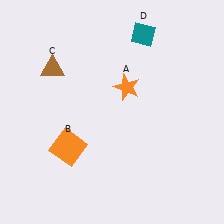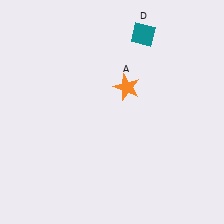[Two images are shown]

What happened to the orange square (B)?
The orange square (B) was removed in Image 2. It was in the bottom-left area of Image 1.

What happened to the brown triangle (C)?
The brown triangle (C) was removed in Image 2. It was in the top-left area of Image 1.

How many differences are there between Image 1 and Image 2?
There are 2 differences between the two images.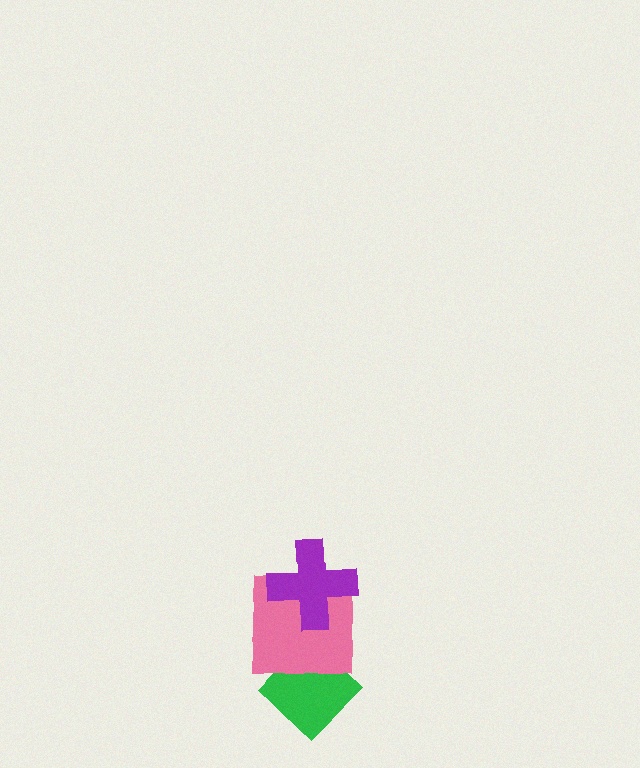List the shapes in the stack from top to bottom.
From top to bottom: the purple cross, the pink square, the green diamond.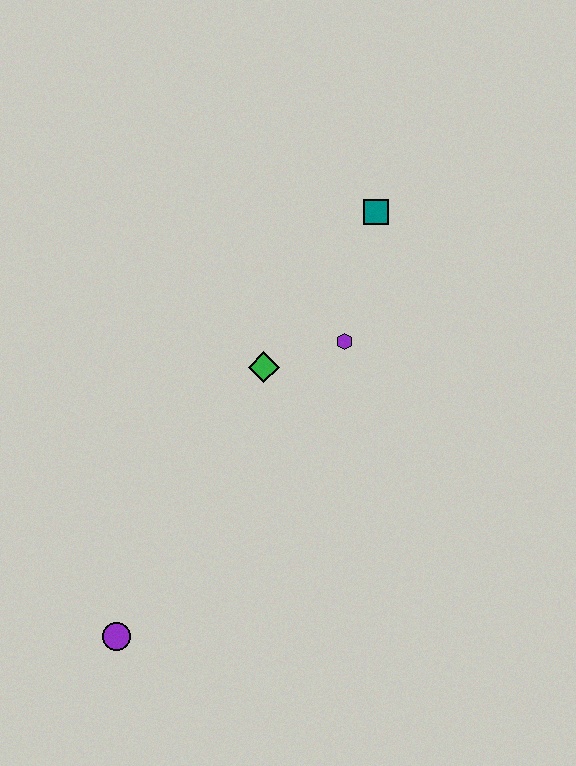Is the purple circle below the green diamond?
Yes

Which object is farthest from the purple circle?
The teal square is farthest from the purple circle.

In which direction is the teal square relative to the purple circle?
The teal square is above the purple circle.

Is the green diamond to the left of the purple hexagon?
Yes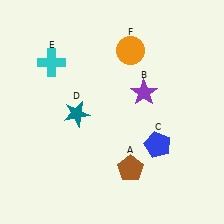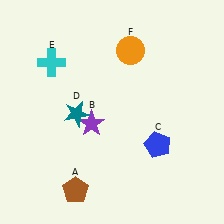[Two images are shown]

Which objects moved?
The objects that moved are: the brown pentagon (A), the purple star (B).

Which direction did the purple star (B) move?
The purple star (B) moved left.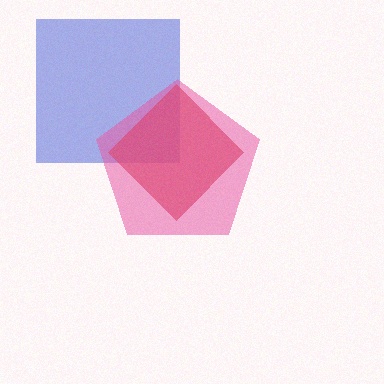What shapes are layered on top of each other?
The layered shapes are: a blue square, a red diamond, a pink pentagon.